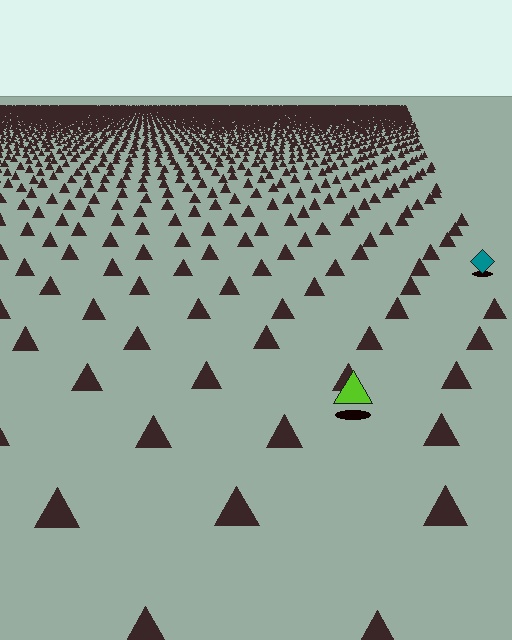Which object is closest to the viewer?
The lime triangle is closest. The texture marks near it are larger and more spread out.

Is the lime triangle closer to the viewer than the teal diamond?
Yes. The lime triangle is closer — you can tell from the texture gradient: the ground texture is coarser near it.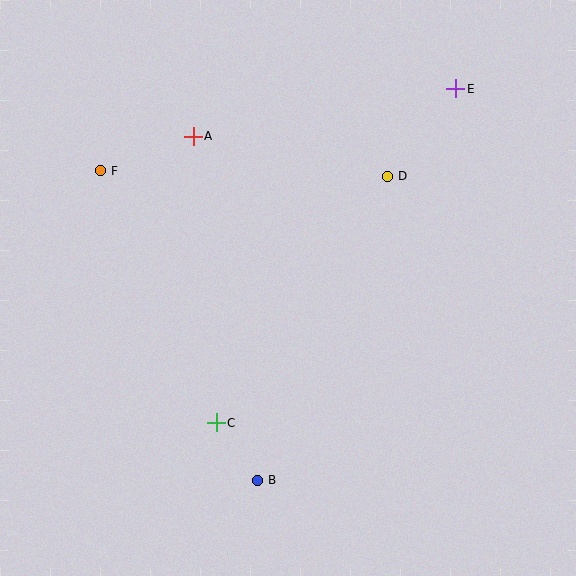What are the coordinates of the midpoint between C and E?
The midpoint between C and E is at (336, 256).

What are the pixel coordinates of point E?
Point E is at (456, 89).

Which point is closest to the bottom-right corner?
Point B is closest to the bottom-right corner.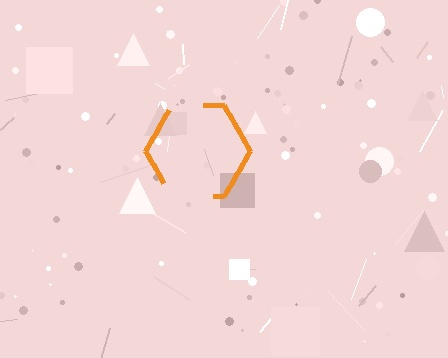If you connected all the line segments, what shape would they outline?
They would outline a hexagon.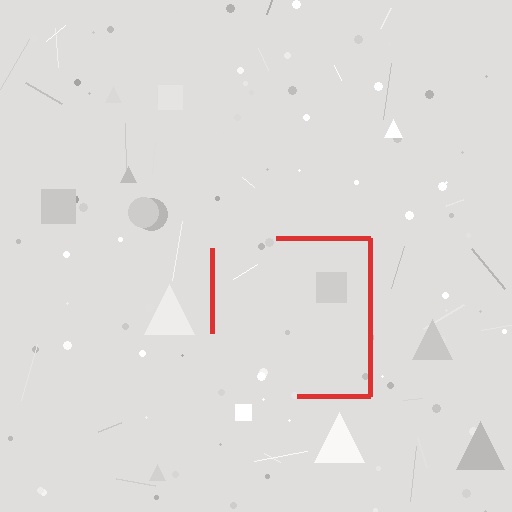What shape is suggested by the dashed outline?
The dashed outline suggests a square.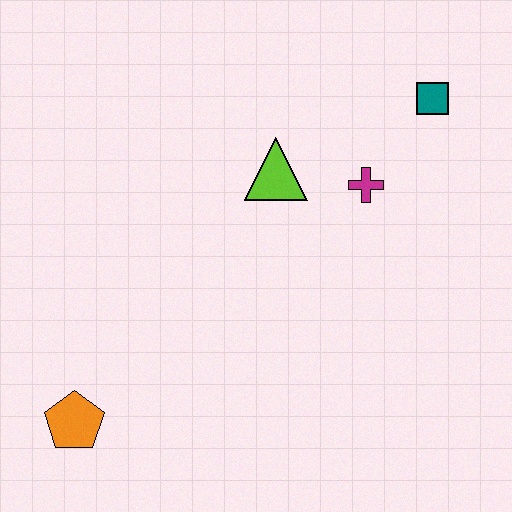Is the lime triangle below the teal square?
Yes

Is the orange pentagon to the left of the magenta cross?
Yes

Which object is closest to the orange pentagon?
The lime triangle is closest to the orange pentagon.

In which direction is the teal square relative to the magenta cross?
The teal square is above the magenta cross.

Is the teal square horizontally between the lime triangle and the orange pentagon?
No